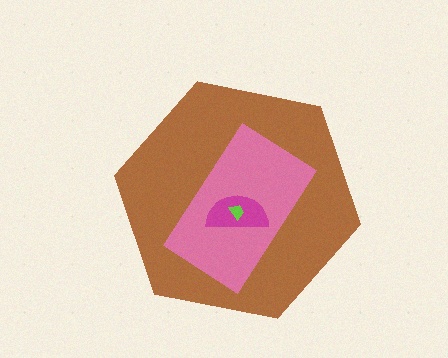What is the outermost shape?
The brown hexagon.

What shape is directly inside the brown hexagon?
The pink rectangle.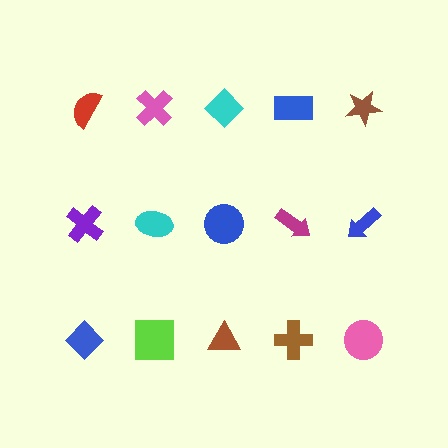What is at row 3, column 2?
A lime square.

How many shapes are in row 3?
5 shapes.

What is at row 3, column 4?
A brown cross.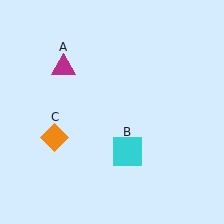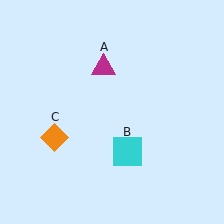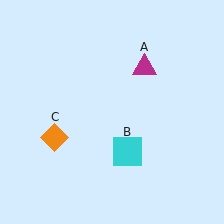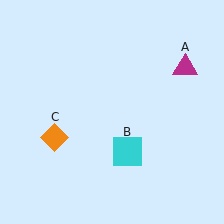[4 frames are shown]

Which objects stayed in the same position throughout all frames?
Cyan square (object B) and orange diamond (object C) remained stationary.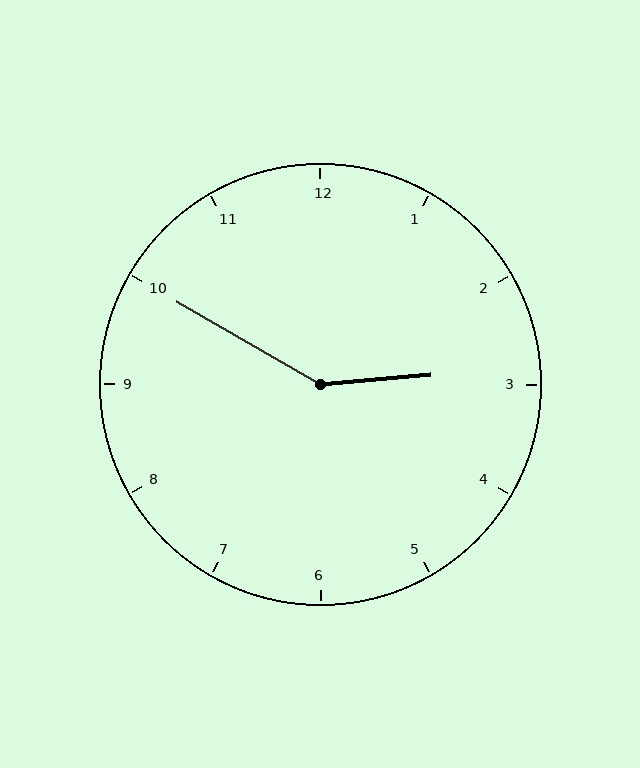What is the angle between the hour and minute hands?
Approximately 145 degrees.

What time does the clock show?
2:50.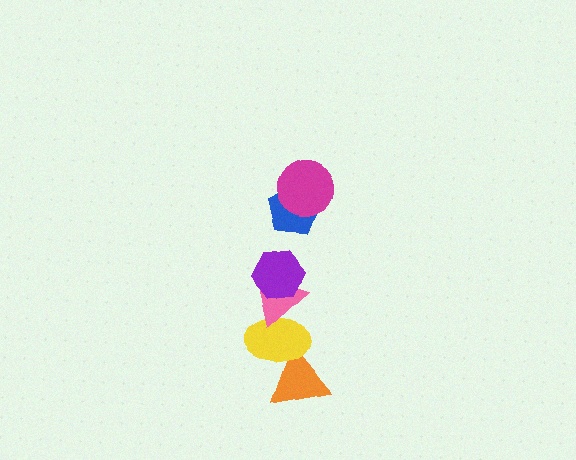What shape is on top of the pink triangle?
The purple hexagon is on top of the pink triangle.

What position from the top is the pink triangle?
The pink triangle is 4th from the top.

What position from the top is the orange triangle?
The orange triangle is 6th from the top.